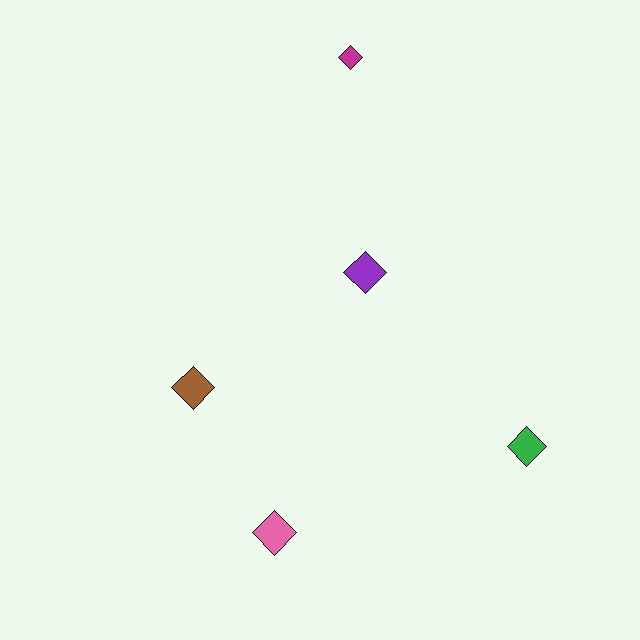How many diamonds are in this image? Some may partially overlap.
There are 5 diamonds.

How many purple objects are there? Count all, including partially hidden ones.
There is 1 purple object.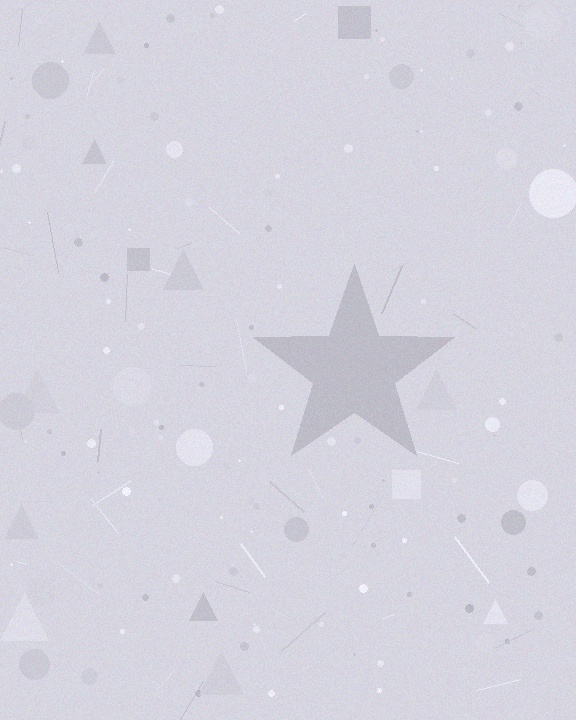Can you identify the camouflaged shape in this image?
The camouflaged shape is a star.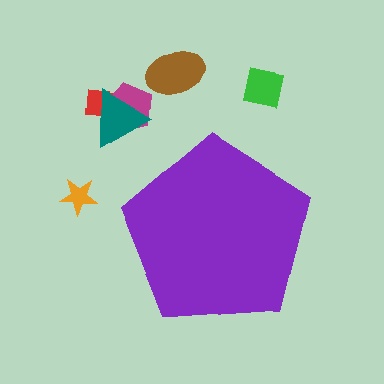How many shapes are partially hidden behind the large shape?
0 shapes are partially hidden.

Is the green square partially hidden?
No, the green square is fully visible.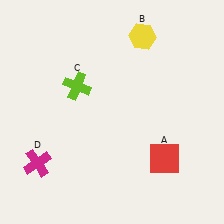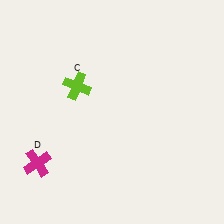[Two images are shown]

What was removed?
The red square (A), the yellow hexagon (B) were removed in Image 2.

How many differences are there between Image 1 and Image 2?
There are 2 differences between the two images.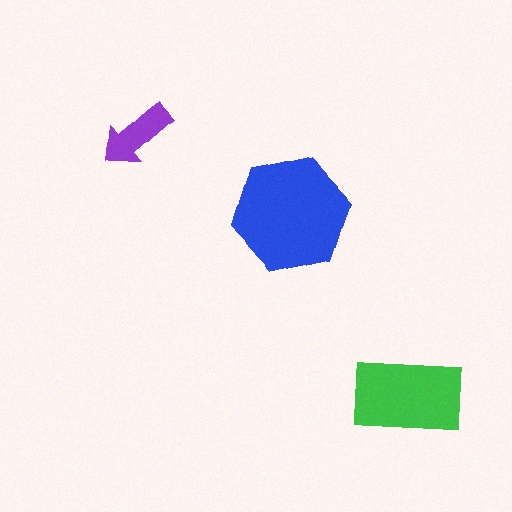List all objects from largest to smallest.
The blue hexagon, the green rectangle, the purple arrow.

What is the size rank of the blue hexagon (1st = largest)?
1st.